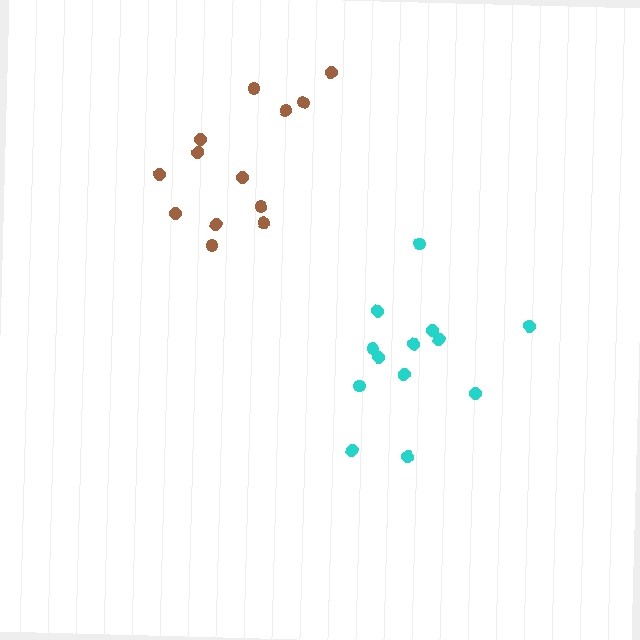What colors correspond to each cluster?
The clusters are colored: brown, cyan.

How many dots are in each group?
Group 1: 13 dots, Group 2: 13 dots (26 total).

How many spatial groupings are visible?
There are 2 spatial groupings.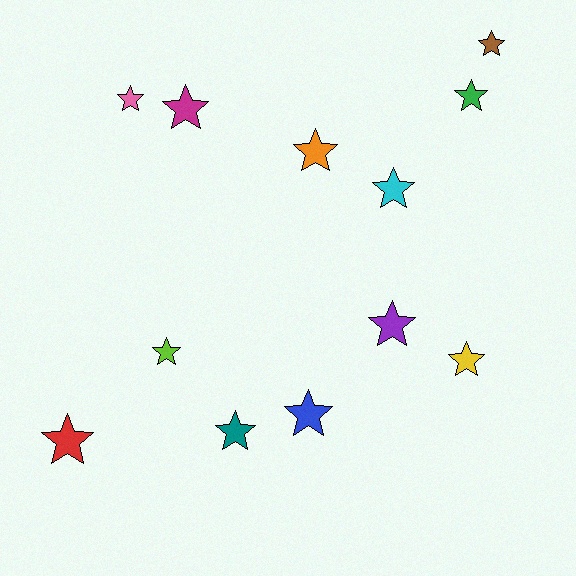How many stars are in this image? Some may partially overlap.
There are 12 stars.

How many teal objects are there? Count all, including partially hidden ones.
There is 1 teal object.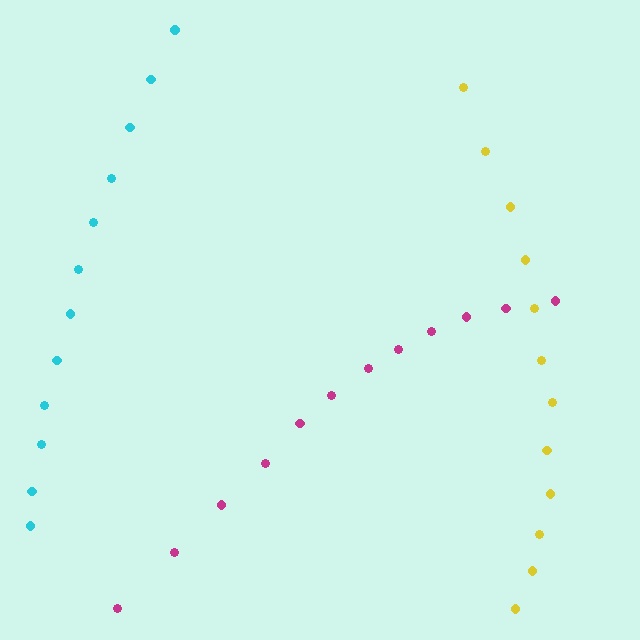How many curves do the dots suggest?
There are 3 distinct paths.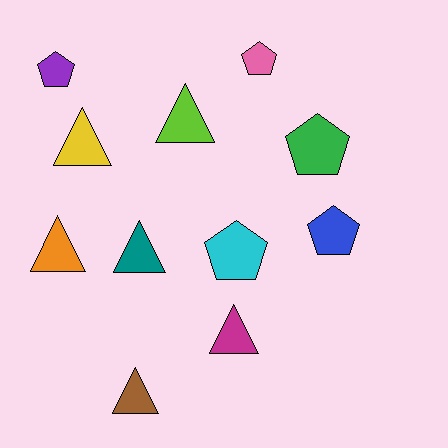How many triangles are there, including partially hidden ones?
There are 6 triangles.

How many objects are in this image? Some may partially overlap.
There are 11 objects.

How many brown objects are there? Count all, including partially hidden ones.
There is 1 brown object.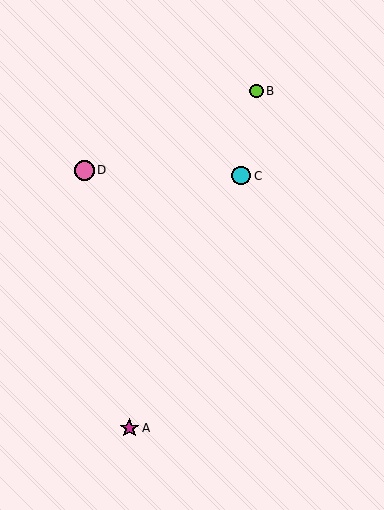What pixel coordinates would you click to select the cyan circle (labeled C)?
Click at (241, 176) to select the cyan circle C.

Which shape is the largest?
The pink circle (labeled D) is the largest.